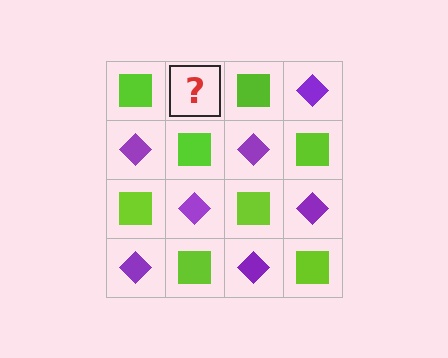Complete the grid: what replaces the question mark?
The question mark should be replaced with a purple diamond.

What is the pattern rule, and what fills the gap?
The rule is that it alternates lime square and purple diamond in a checkerboard pattern. The gap should be filled with a purple diamond.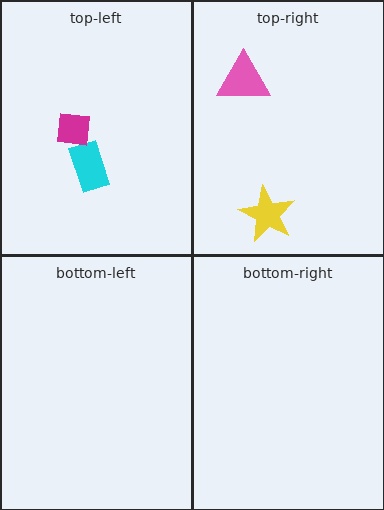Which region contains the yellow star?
The top-right region.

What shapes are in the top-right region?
The yellow star, the pink triangle.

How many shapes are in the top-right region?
2.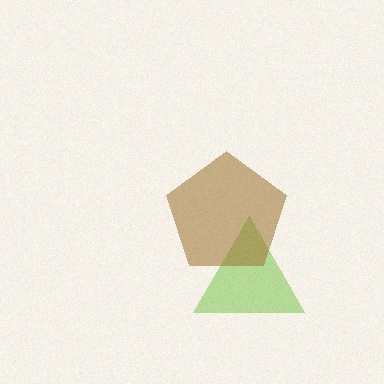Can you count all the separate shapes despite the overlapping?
Yes, there are 2 separate shapes.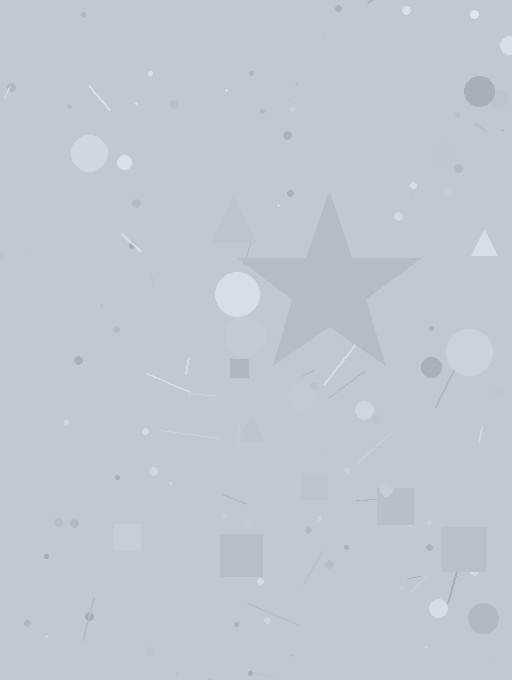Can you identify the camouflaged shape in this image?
The camouflaged shape is a star.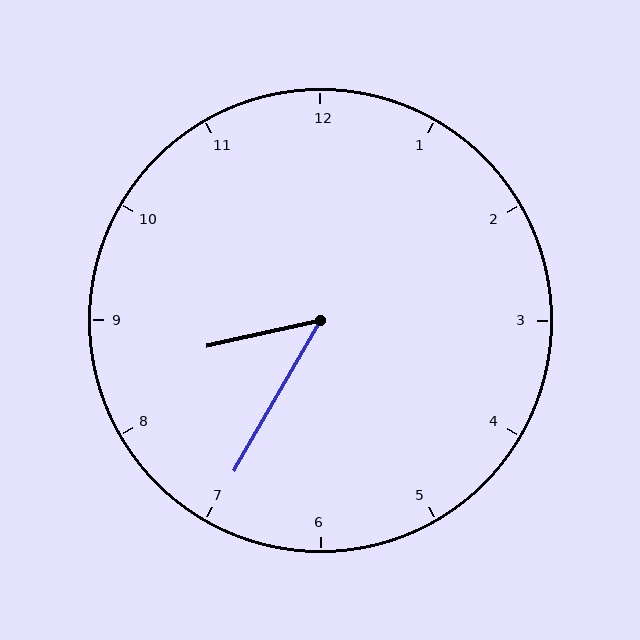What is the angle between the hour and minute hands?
Approximately 48 degrees.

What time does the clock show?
8:35.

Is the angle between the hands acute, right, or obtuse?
It is acute.